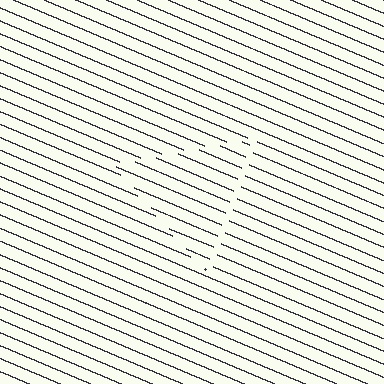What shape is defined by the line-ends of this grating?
An illusory triangle. The interior of the shape contains the same grating, shifted by half a period — the contour is defined by the phase discontinuity where line-ends from the inner and outer gratings abut.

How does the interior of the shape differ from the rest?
The interior of the shape contains the same grating, shifted by half a period — the contour is defined by the phase discontinuity where line-ends from the inner and outer gratings abut.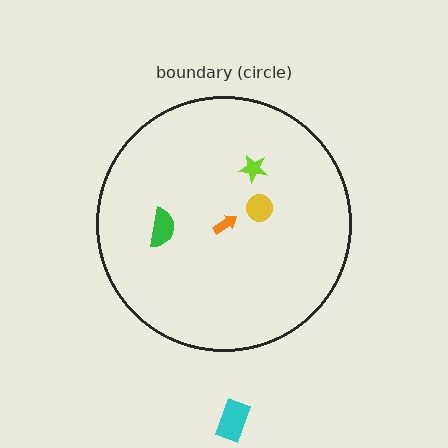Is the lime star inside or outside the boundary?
Inside.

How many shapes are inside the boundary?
4 inside, 1 outside.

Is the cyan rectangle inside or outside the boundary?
Outside.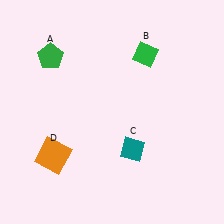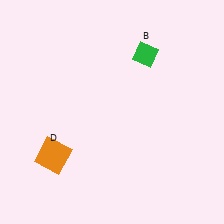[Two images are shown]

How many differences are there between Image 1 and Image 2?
There are 2 differences between the two images.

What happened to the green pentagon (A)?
The green pentagon (A) was removed in Image 2. It was in the top-left area of Image 1.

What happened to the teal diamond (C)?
The teal diamond (C) was removed in Image 2. It was in the bottom-right area of Image 1.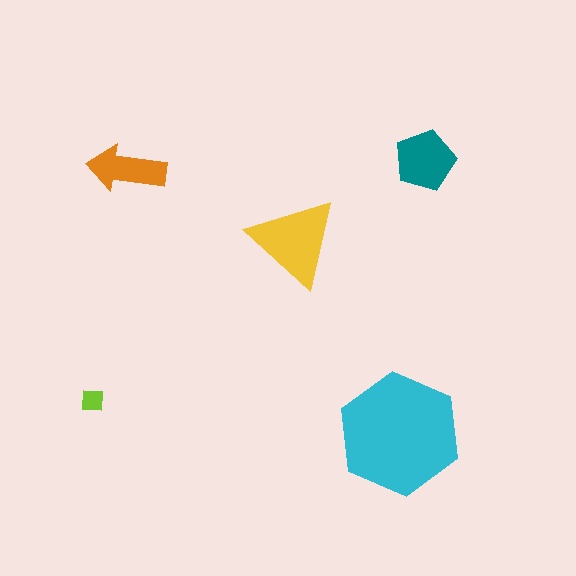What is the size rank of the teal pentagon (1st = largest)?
3rd.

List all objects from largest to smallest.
The cyan hexagon, the yellow triangle, the teal pentagon, the orange arrow, the lime square.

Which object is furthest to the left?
The lime square is leftmost.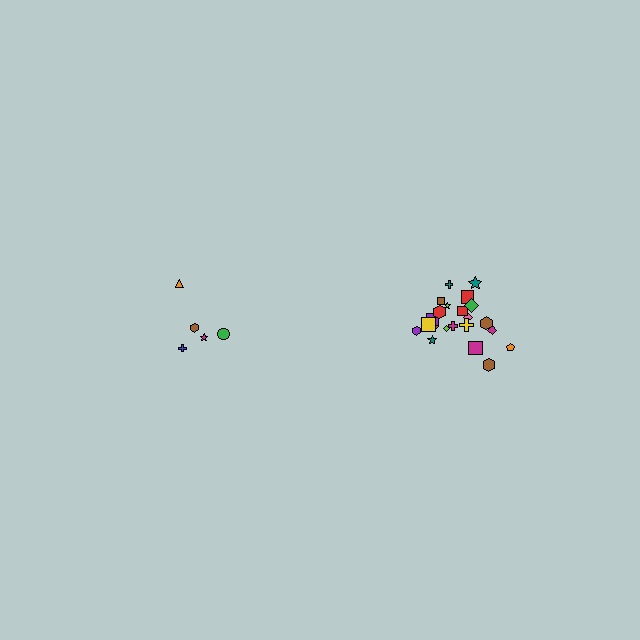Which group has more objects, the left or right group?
The right group.